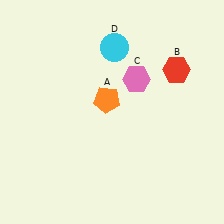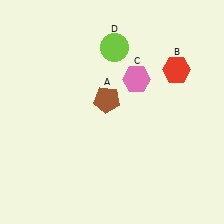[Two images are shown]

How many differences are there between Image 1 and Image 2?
There are 2 differences between the two images.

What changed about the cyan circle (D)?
In Image 1, D is cyan. In Image 2, it changed to lime.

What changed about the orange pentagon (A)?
In Image 1, A is orange. In Image 2, it changed to brown.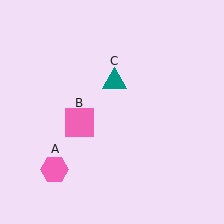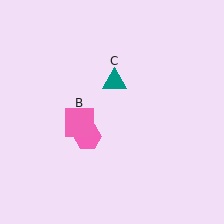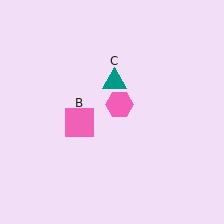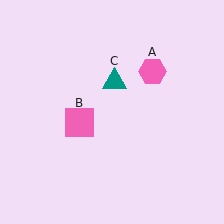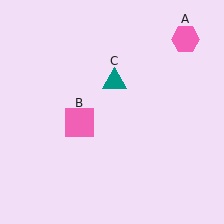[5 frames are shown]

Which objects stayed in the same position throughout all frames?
Pink square (object B) and teal triangle (object C) remained stationary.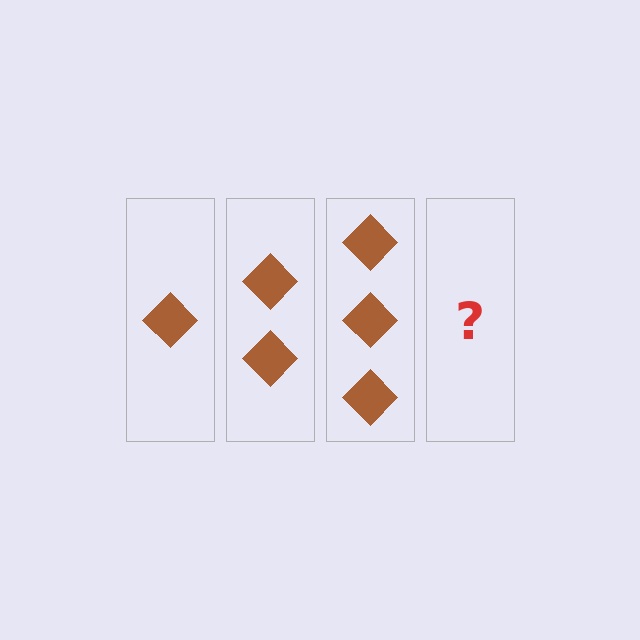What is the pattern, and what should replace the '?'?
The pattern is that each step adds one more diamond. The '?' should be 4 diamonds.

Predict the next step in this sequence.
The next step is 4 diamonds.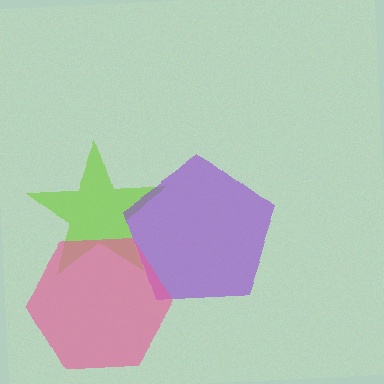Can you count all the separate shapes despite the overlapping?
Yes, there are 3 separate shapes.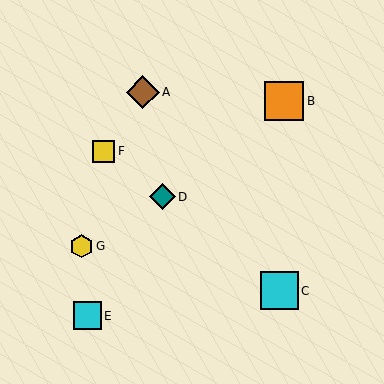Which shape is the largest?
The orange square (labeled B) is the largest.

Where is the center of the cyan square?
The center of the cyan square is at (279, 291).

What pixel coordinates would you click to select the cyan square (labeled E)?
Click at (87, 316) to select the cyan square E.